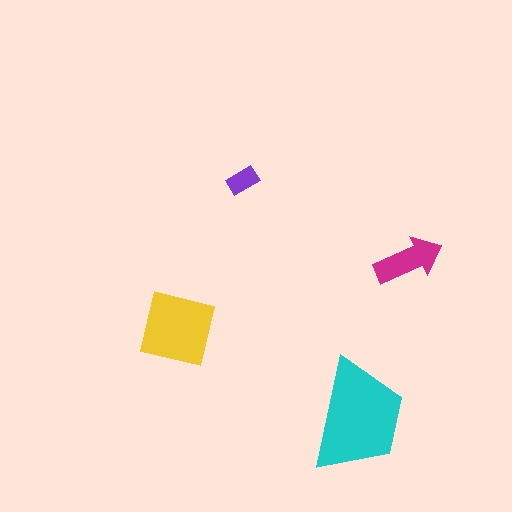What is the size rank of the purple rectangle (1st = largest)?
4th.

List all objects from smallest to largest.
The purple rectangle, the magenta arrow, the yellow square, the cyan trapezoid.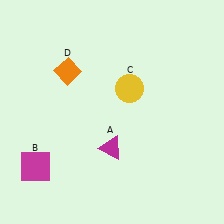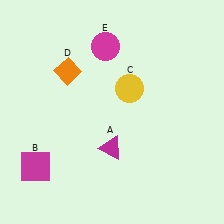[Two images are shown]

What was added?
A magenta circle (E) was added in Image 2.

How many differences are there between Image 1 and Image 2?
There is 1 difference between the two images.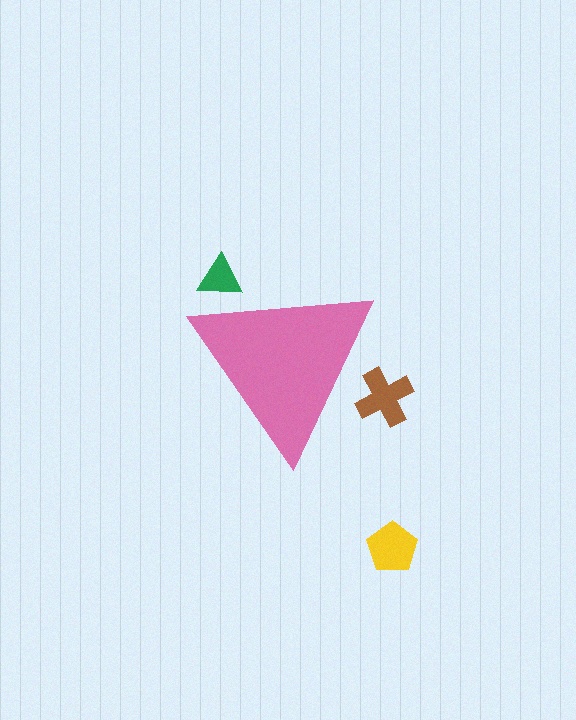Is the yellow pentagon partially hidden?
No, the yellow pentagon is fully visible.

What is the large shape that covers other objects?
A pink triangle.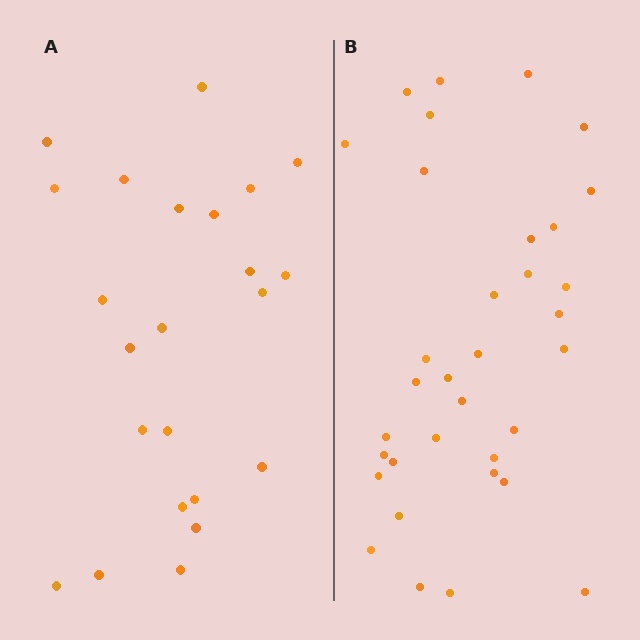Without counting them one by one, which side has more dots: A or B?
Region B (the right region) has more dots.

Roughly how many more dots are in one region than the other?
Region B has roughly 12 or so more dots than region A.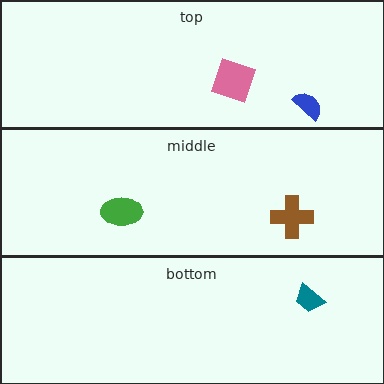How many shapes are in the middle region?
2.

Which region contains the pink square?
The top region.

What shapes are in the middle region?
The brown cross, the green ellipse.